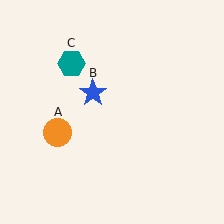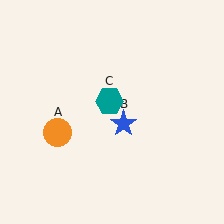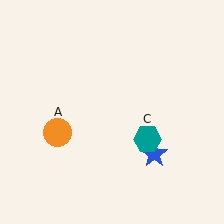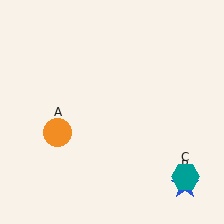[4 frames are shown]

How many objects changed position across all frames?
2 objects changed position: blue star (object B), teal hexagon (object C).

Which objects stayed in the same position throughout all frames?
Orange circle (object A) remained stationary.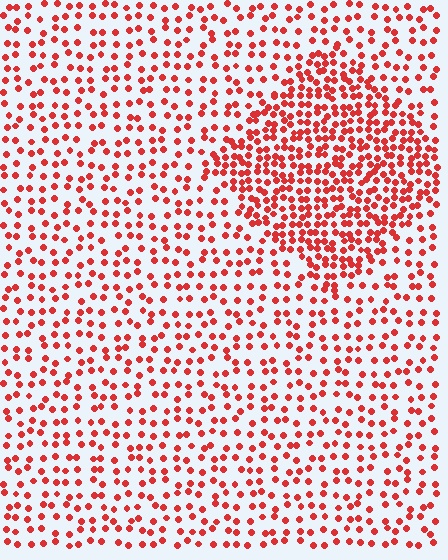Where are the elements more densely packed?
The elements are more densely packed inside the diamond boundary.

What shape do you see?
I see a diamond.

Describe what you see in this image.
The image contains small red elements arranged at two different densities. A diamond-shaped region is visible where the elements are more densely packed than the surrounding area.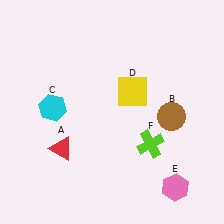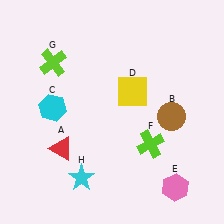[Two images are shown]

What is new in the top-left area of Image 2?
A lime cross (G) was added in the top-left area of Image 2.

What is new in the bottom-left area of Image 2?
A cyan star (H) was added in the bottom-left area of Image 2.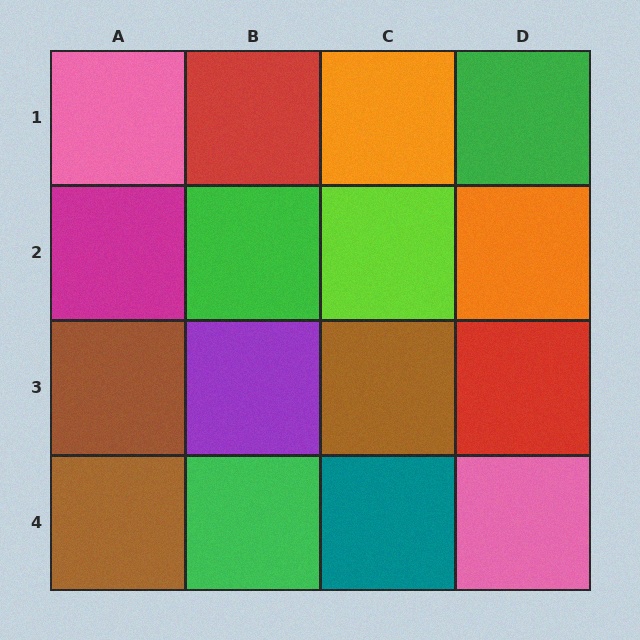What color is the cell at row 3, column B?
Purple.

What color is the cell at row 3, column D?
Red.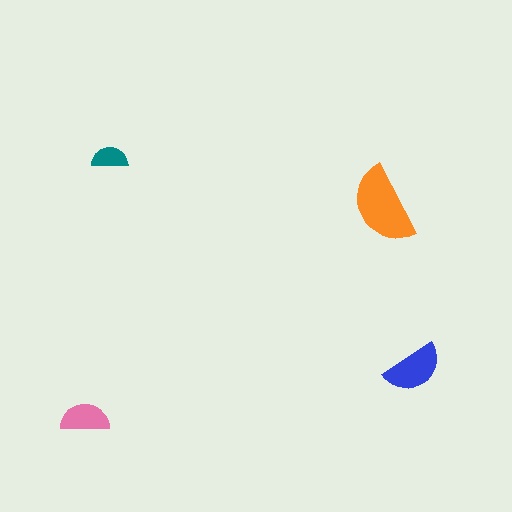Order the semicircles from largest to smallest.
the orange one, the blue one, the pink one, the teal one.